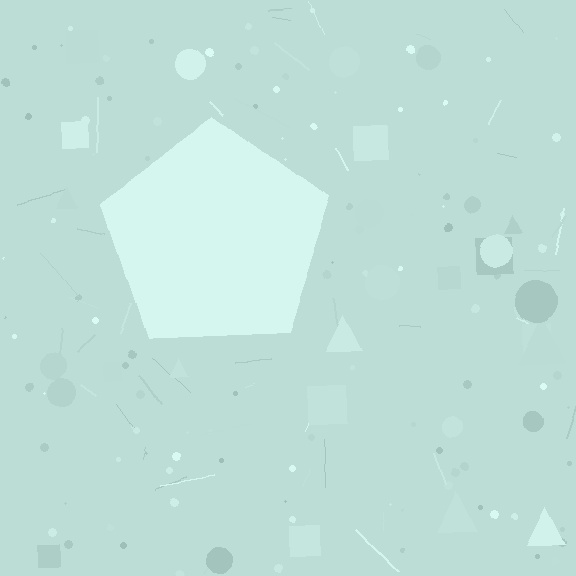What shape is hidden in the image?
A pentagon is hidden in the image.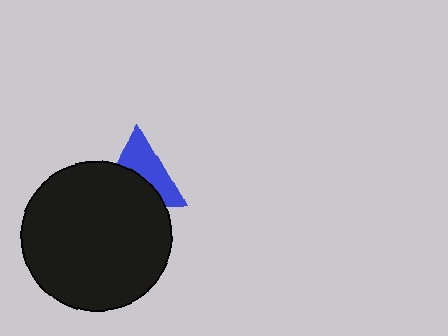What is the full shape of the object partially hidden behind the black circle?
The partially hidden object is a blue triangle.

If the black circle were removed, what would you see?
You would see the complete blue triangle.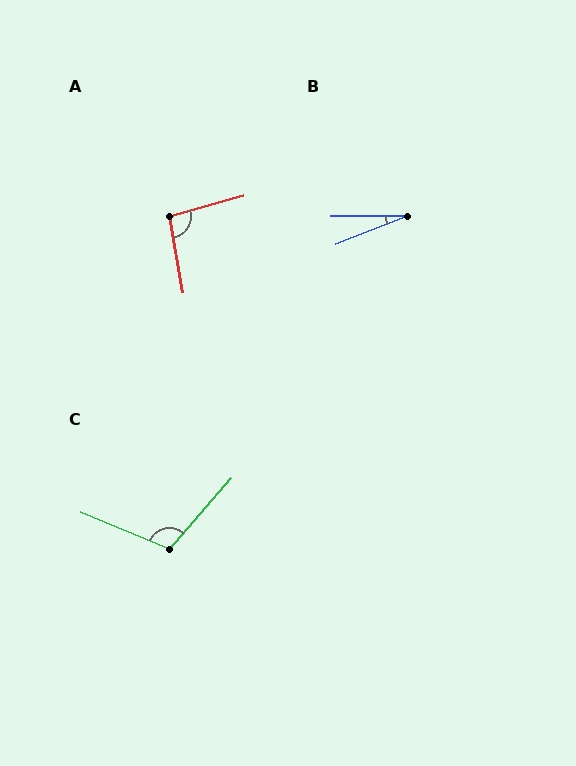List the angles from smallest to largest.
B (22°), A (96°), C (108°).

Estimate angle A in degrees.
Approximately 96 degrees.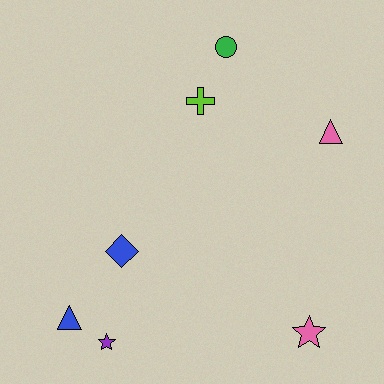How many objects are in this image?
There are 7 objects.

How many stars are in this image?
There are 2 stars.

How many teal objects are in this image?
There are no teal objects.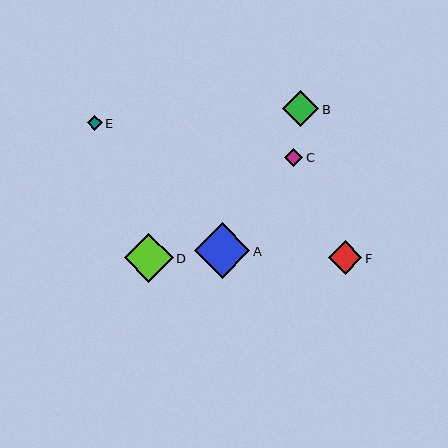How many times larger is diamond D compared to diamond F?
Diamond D is approximately 1.4 times the size of diamond F.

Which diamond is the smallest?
Diamond E is the smallest with a size of approximately 15 pixels.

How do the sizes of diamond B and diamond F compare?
Diamond B and diamond F are approximately the same size.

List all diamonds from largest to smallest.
From largest to smallest: A, D, B, F, C, E.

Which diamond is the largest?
Diamond A is the largest with a size of approximately 55 pixels.